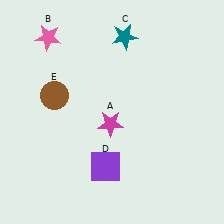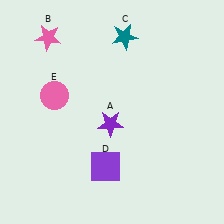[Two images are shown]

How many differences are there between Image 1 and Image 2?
There are 2 differences between the two images.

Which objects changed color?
A changed from magenta to purple. E changed from brown to pink.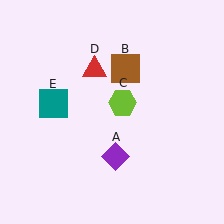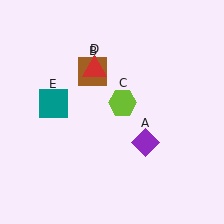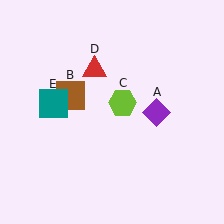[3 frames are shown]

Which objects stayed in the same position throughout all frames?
Lime hexagon (object C) and red triangle (object D) and teal square (object E) remained stationary.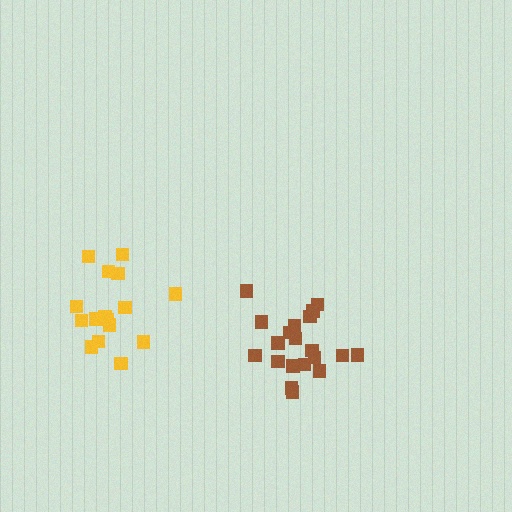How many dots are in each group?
Group 1: 16 dots, Group 2: 20 dots (36 total).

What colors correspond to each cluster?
The clusters are colored: yellow, brown.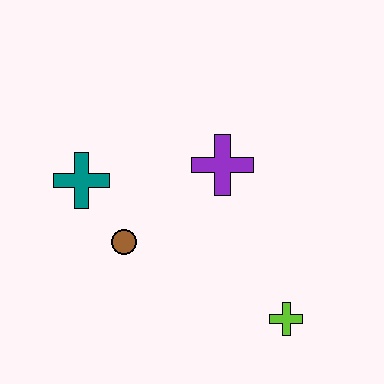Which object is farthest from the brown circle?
The lime cross is farthest from the brown circle.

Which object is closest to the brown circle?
The teal cross is closest to the brown circle.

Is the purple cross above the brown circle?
Yes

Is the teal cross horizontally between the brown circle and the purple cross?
No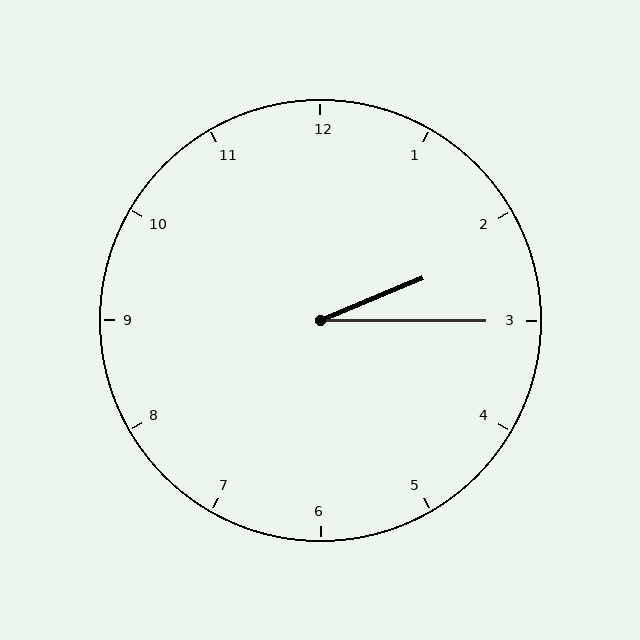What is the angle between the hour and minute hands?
Approximately 22 degrees.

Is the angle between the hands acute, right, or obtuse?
It is acute.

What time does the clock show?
2:15.